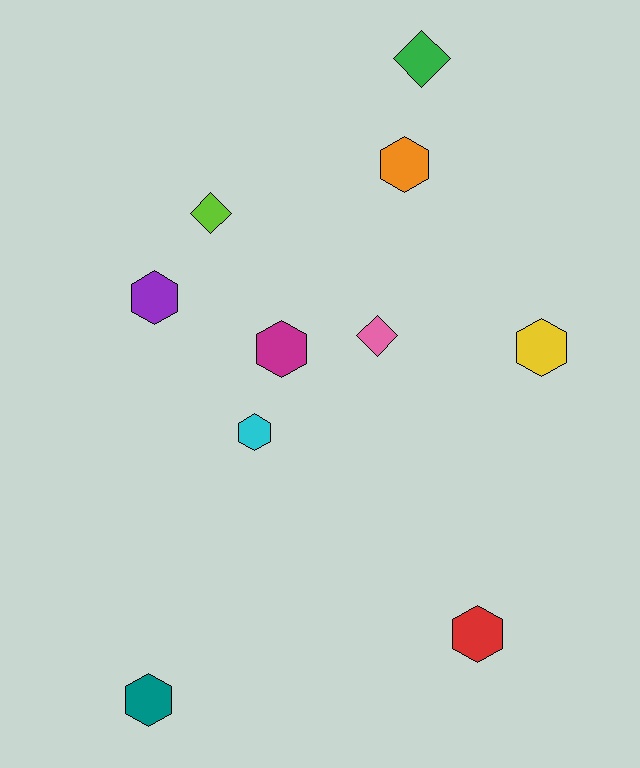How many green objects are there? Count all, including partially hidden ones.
There is 1 green object.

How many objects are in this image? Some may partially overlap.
There are 10 objects.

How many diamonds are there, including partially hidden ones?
There are 3 diamonds.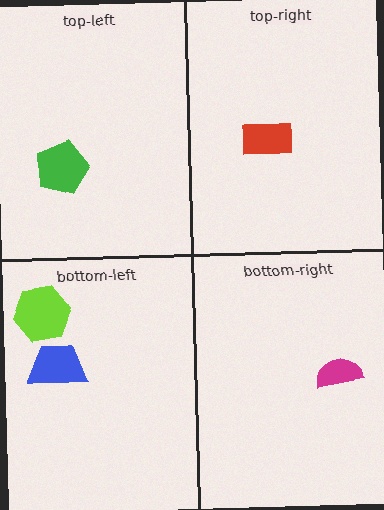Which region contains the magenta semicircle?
The bottom-right region.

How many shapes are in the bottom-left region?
2.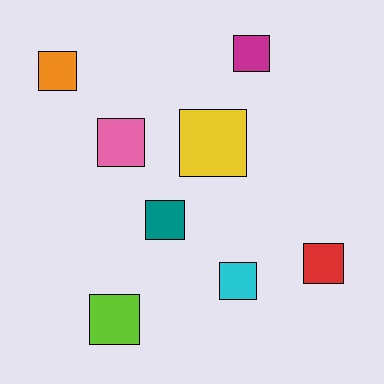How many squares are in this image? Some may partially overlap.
There are 8 squares.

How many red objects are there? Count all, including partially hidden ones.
There is 1 red object.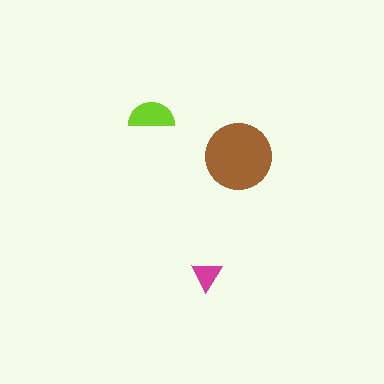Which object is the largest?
The brown circle.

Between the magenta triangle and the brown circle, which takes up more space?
The brown circle.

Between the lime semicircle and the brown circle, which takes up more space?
The brown circle.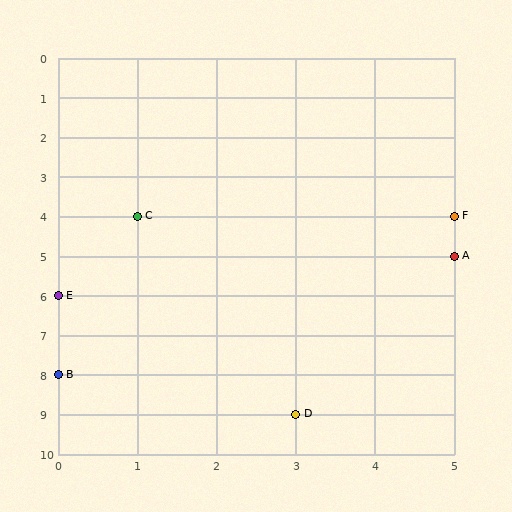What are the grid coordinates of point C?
Point C is at grid coordinates (1, 4).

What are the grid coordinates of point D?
Point D is at grid coordinates (3, 9).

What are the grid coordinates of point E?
Point E is at grid coordinates (0, 6).